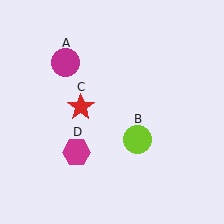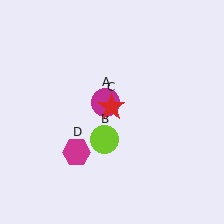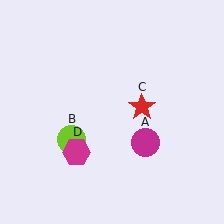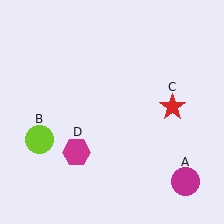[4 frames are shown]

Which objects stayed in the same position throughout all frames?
Magenta hexagon (object D) remained stationary.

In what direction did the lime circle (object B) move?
The lime circle (object B) moved left.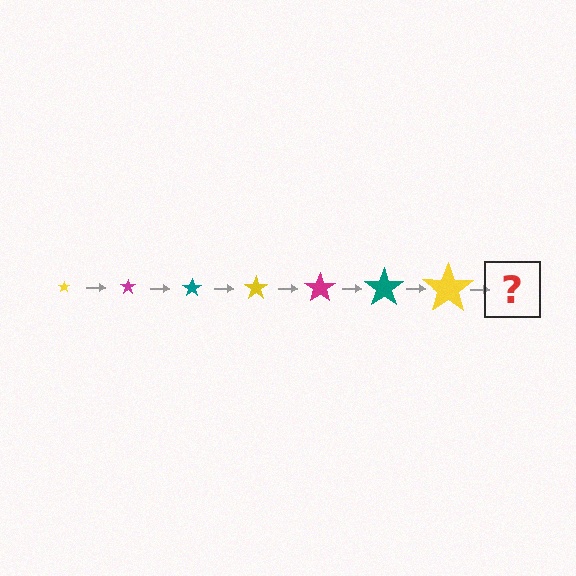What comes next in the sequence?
The next element should be a magenta star, larger than the previous one.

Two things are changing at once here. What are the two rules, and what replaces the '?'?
The two rules are that the star grows larger each step and the color cycles through yellow, magenta, and teal. The '?' should be a magenta star, larger than the previous one.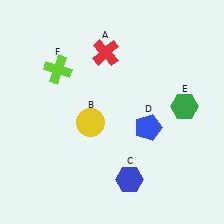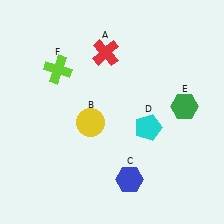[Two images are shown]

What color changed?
The pentagon (D) changed from blue in Image 1 to cyan in Image 2.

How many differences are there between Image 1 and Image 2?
There is 1 difference between the two images.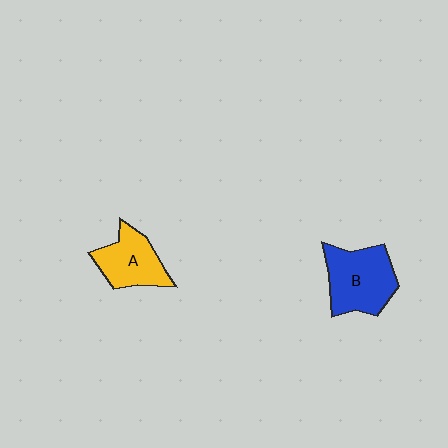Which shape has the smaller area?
Shape A (yellow).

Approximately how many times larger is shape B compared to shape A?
Approximately 1.3 times.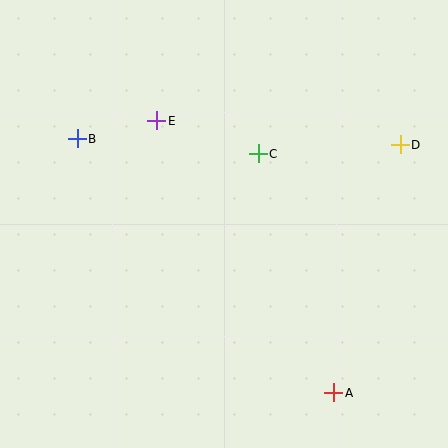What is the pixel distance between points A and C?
The distance between A and C is 251 pixels.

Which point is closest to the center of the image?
Point C at (258, 154) is closest to the center.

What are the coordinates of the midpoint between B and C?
The midpoint between B and C is at (168, 146).